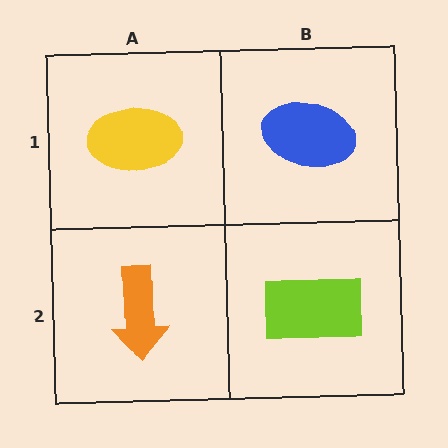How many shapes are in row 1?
2 shapes.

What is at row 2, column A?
An orange arrow.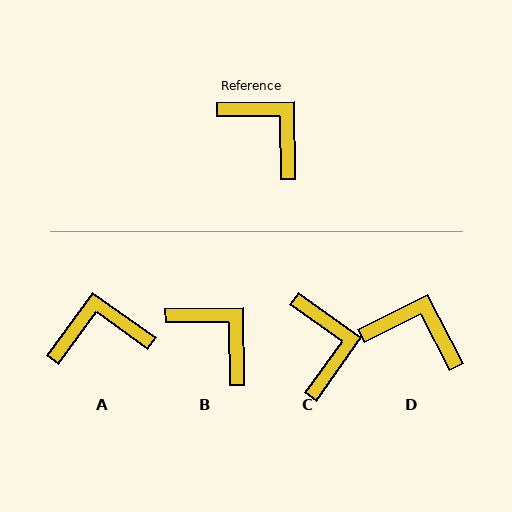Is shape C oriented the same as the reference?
No, it is off by about 36 degrees.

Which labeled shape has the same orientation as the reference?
B.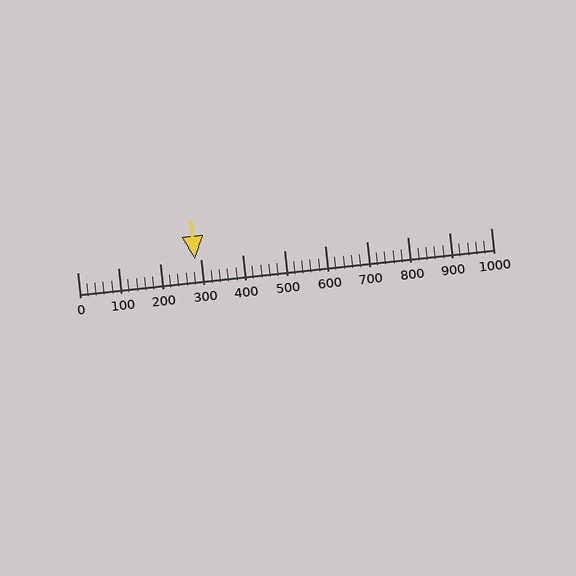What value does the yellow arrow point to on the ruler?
The yellow arrow points to approximately 284.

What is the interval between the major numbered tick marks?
The major tick marks are spaced 100 units apart.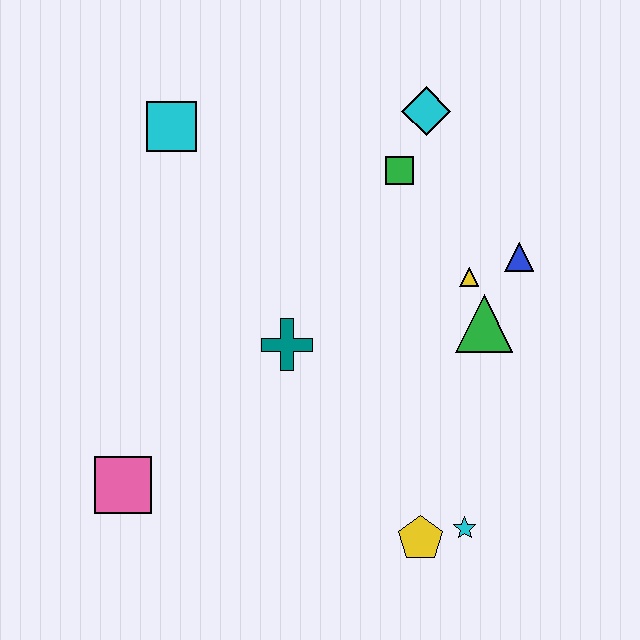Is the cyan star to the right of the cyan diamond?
Yes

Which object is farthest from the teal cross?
The cyan diamond is farthest from the teal cross.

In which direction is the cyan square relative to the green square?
The cyan square is to the left of the green square.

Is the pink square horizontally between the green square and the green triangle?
No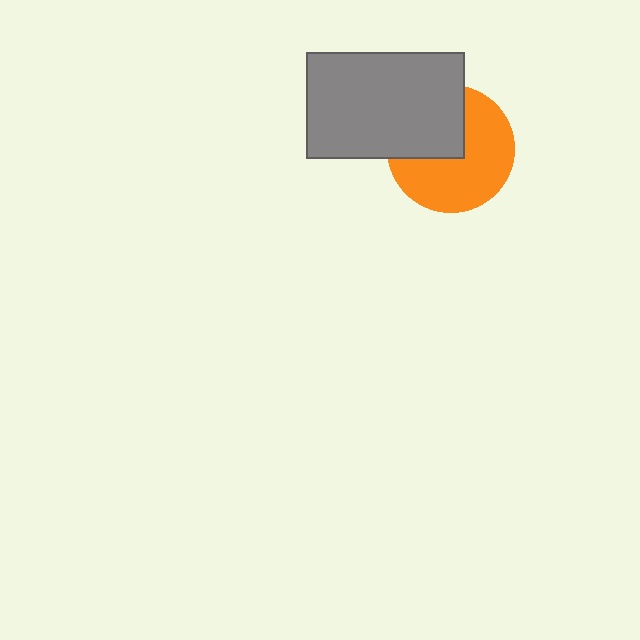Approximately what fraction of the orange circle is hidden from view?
Roughly 38% of the orange circle is hidden behind the gray rectangle.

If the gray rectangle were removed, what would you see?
You would see the complete orange circle.